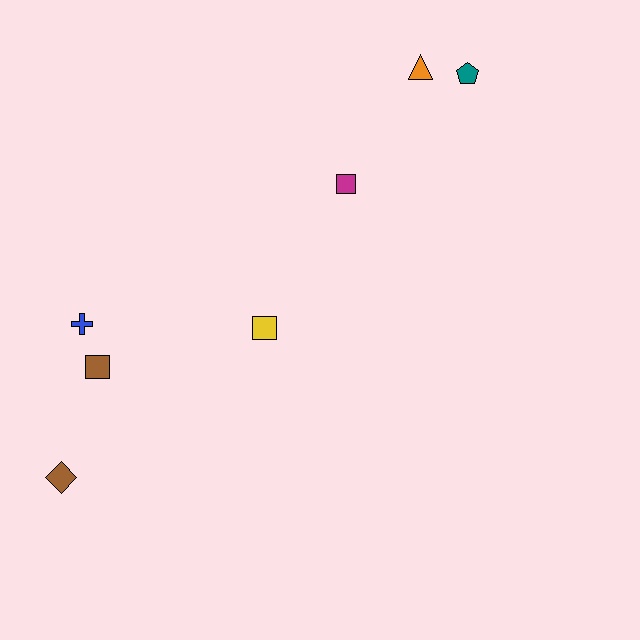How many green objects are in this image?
There are no green objects.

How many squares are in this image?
There are 3 squares.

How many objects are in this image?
There are 7 objects.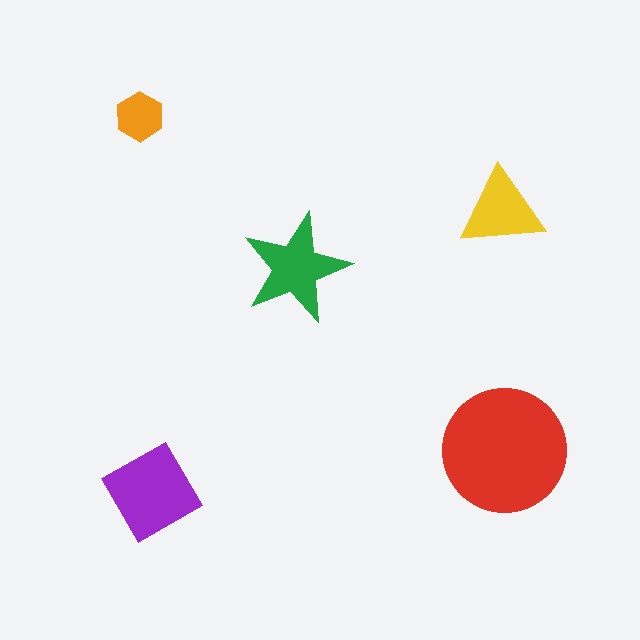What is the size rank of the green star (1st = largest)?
3rd.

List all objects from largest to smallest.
The red circle, the purple diamond, the green star, the yellow triangle, the orange hexagon.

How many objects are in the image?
There are 5 objects in the image.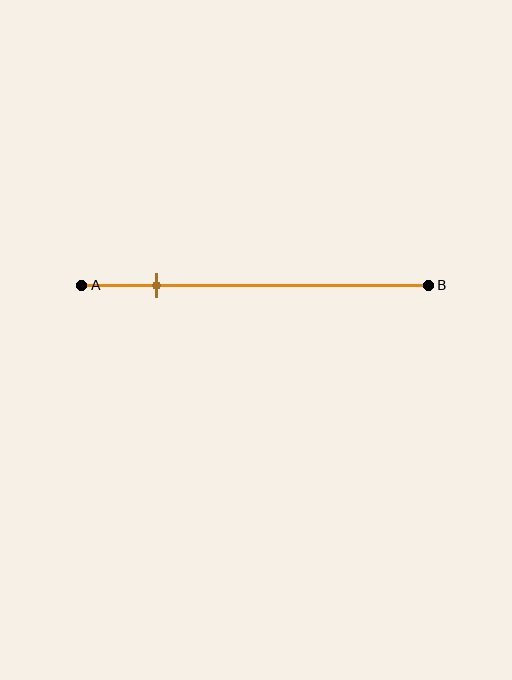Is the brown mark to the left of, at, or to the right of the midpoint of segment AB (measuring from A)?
The brown mark is to the left of the midpoint of segment AB.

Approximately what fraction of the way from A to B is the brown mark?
The brown mark is approximately 20% of the way from A to B.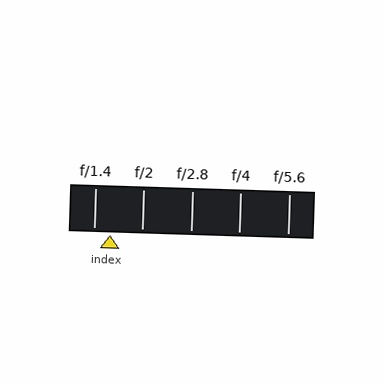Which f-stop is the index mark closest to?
The index mark is closest to f/1.4.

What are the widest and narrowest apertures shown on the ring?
The widest aperture shown is f/1.4 and the narrowest is f/5.6.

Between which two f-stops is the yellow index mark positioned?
The index mark is between f/1.4 and f/2.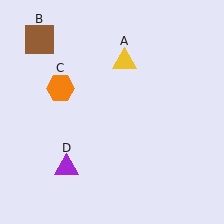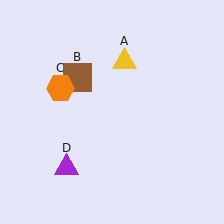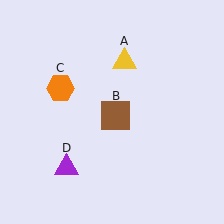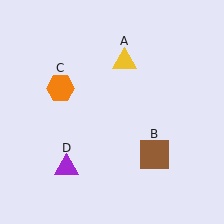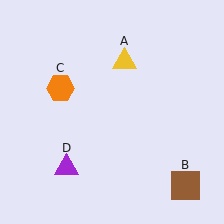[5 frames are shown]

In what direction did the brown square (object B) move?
The brown square (object B) moved down and to the right.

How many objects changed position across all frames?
1 object changed position: brown square (object B).